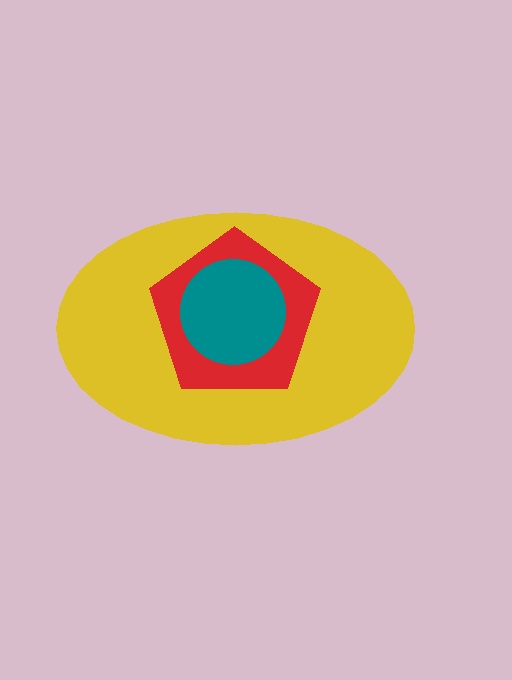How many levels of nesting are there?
3.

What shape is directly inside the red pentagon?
The teal circle.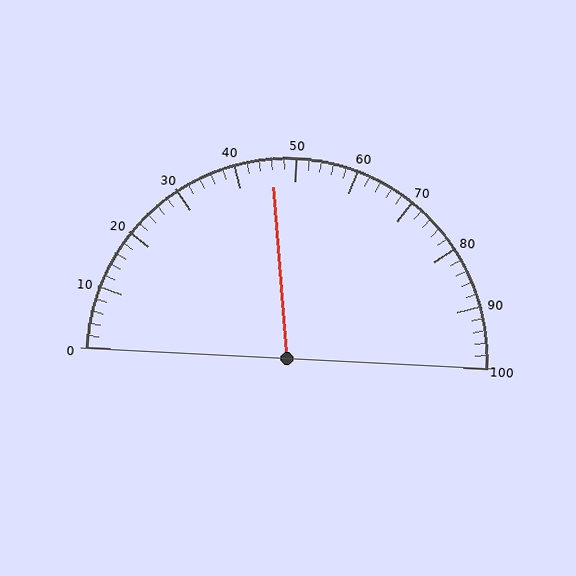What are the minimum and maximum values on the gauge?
The gauge ranges from 0 to 100.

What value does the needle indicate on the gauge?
The needle indicates approximately 46.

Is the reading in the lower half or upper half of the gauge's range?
The reading is in the lower half of the range (0 to 100).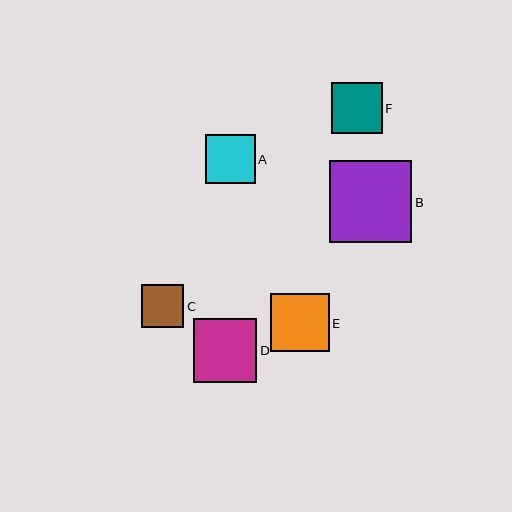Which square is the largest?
Square B is the largest with a size of approximately 83 pixels.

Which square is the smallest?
Square C is the smallest with a size of approximately 42 pixels.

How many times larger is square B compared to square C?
Square B is approximately 2.0 times the size of square C.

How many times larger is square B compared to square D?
Square B is approximately 1.3 times the size of square D.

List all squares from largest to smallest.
From largest to smallest: B, D, E, F, A, C.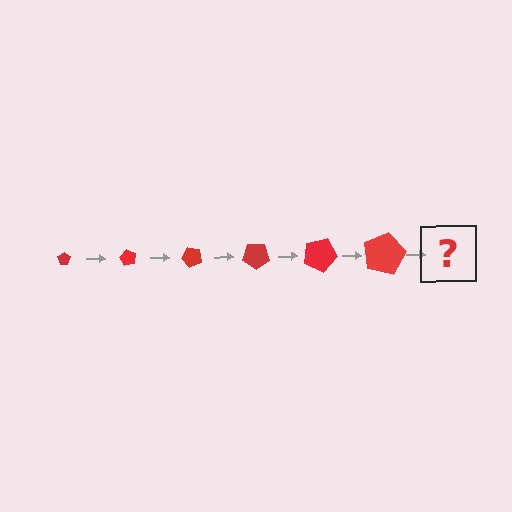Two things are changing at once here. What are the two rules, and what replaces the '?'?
The two rules are that the pentagon grows larger each step and it rotates 60 degrees each step. The '?' should be a pentagon, larger than the previous one and rotated 360 degrees from the start.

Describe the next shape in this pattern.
It should be a pentagon, larger than the previous one and rotated 360 degrees from the start.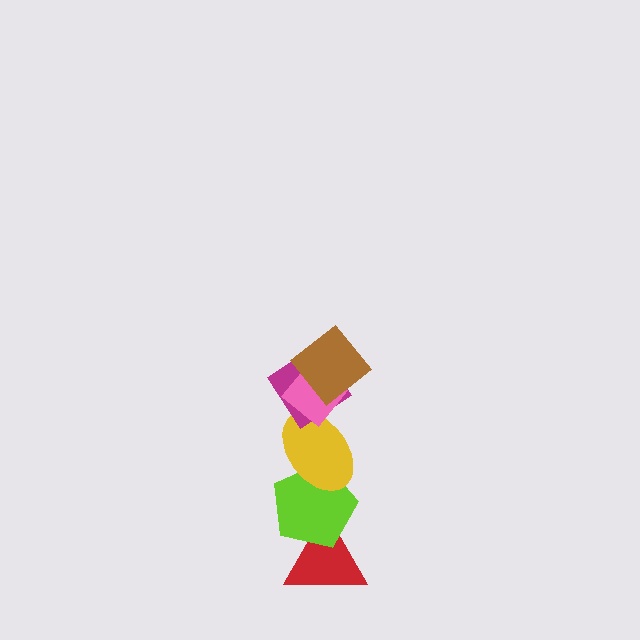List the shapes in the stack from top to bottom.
From top to bottom: the brown diamond, the pink diamond, the magenta diamond, the yellow ellipse, the lime pentagon, the red triangle.